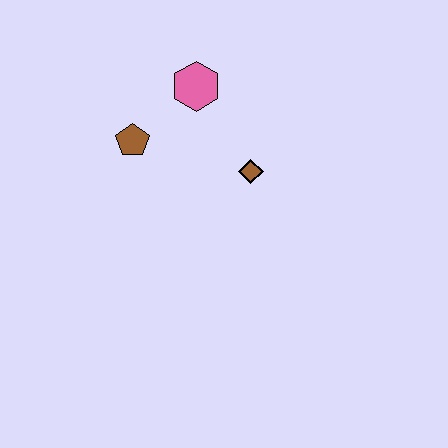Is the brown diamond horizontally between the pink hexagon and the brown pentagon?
No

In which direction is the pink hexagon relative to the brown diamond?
The pink hexagon is above the brown diamond.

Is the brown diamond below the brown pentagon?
Yes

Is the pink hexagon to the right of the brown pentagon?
Yes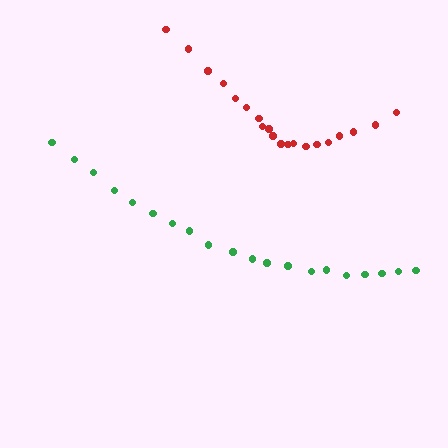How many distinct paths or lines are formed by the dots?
There are 2 distinct paths.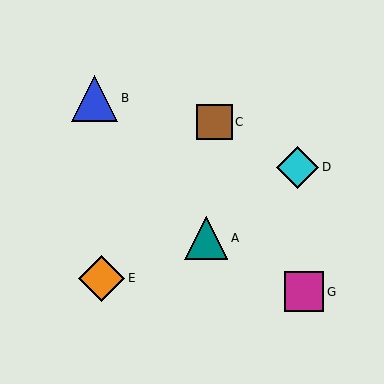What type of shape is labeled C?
Shape C is a brown square.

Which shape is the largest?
The orange diamond (labeled E) is the largest.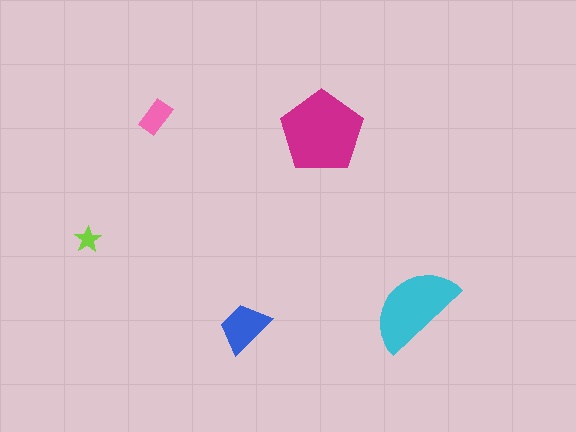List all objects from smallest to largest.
The lime star, the pink rectangle, the blue trapezoid, the cyan semicircle, the magenta pentagon.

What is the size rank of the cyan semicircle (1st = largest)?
2nd.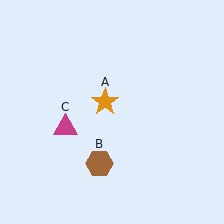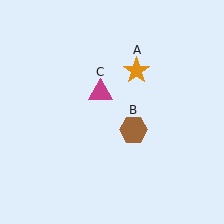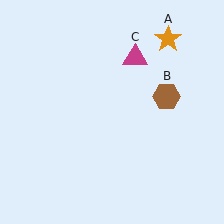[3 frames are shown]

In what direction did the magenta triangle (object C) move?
The magenta triangle (object C) moved up and to the right.